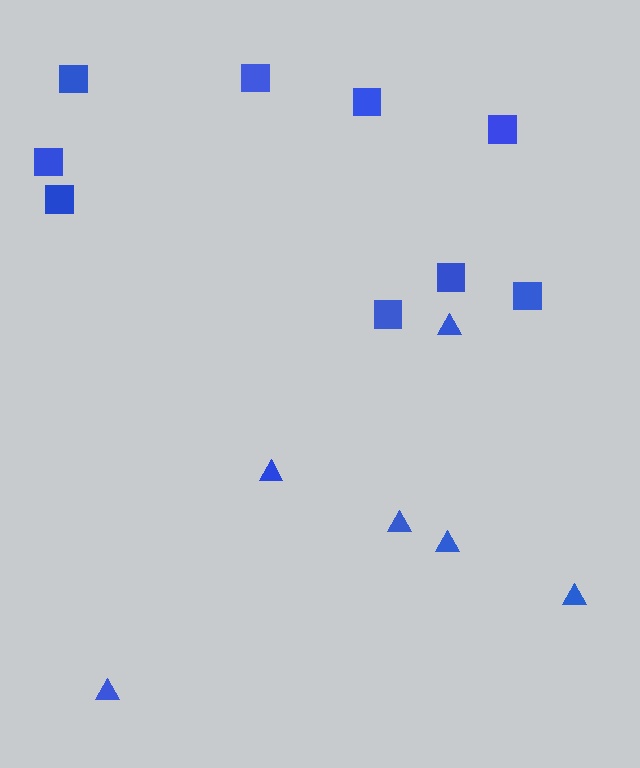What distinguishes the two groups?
There are 2 groups: one group of triangles (6) and one group of squares (9).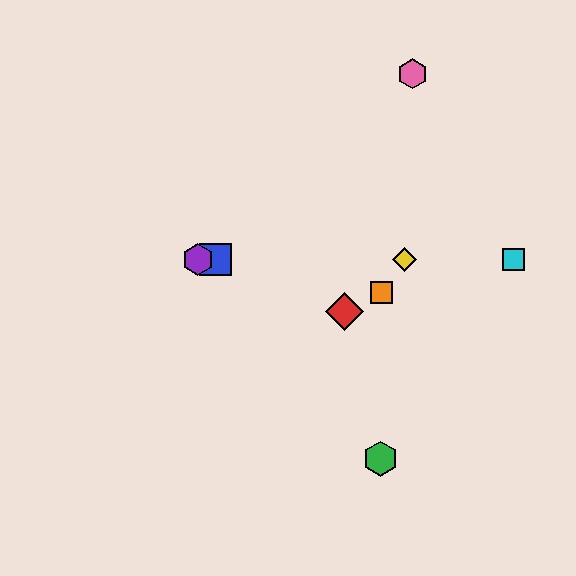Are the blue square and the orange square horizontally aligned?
No, the blue square is at y≈260 and the orange square is at y≈293.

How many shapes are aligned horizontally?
4 shapes (the blue square, the yellow diamond, the purple hexagon, the cyan square) are aligned horizontally.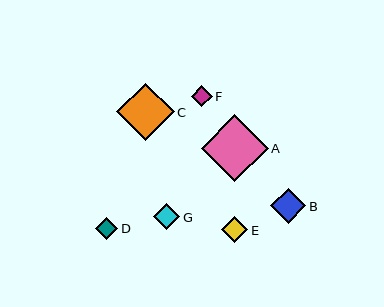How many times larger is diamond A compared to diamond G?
Diamond A is approximately 2.6 times the size of diamond G.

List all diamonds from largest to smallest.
From largest to smallest: A, C, B, E, G, D, F.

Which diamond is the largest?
Diamond A is the largest with a size of approximately 67 pixels.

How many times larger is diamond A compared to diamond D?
Diamond A is approximately 3.0 times the size of diamond D.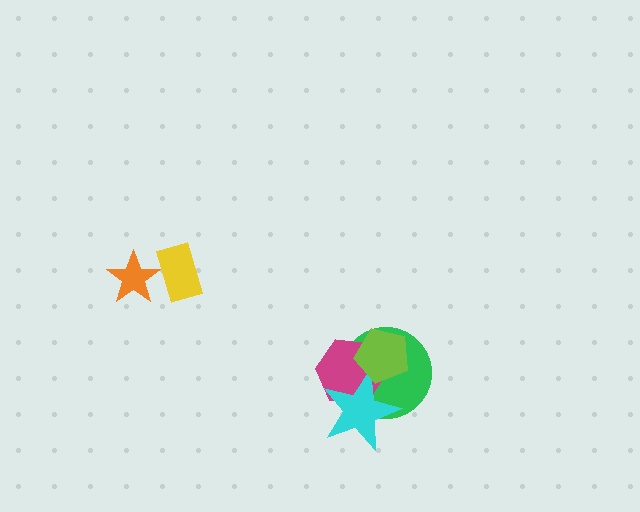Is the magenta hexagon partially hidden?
Yes, it is partially covered by another shape.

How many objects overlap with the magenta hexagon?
3 objects overlap with the magenta hexagon.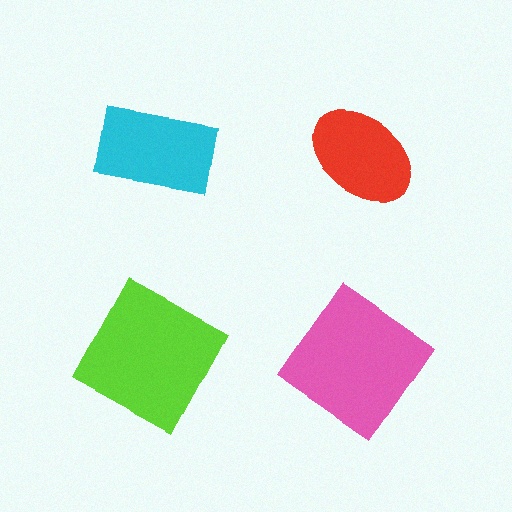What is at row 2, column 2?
A pink diamond.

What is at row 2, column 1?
A lime square.